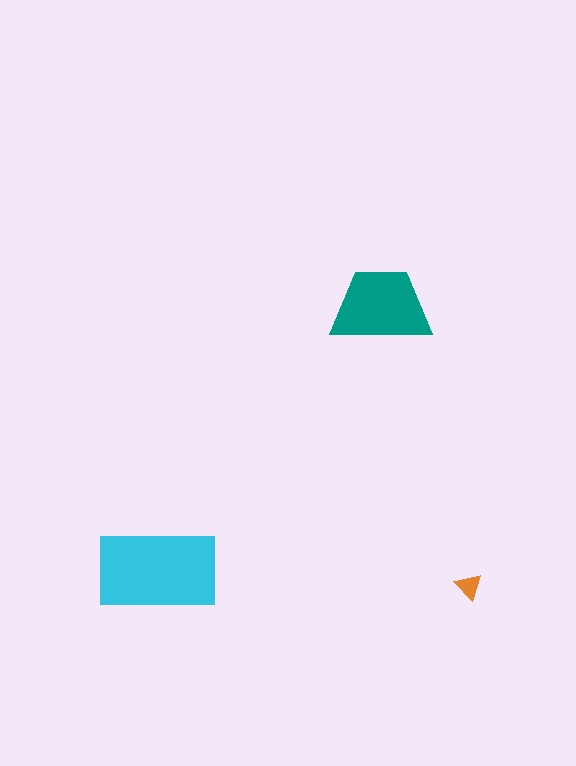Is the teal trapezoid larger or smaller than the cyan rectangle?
Smaller.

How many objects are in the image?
There are 3 objects in the image.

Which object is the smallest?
The orange triangle.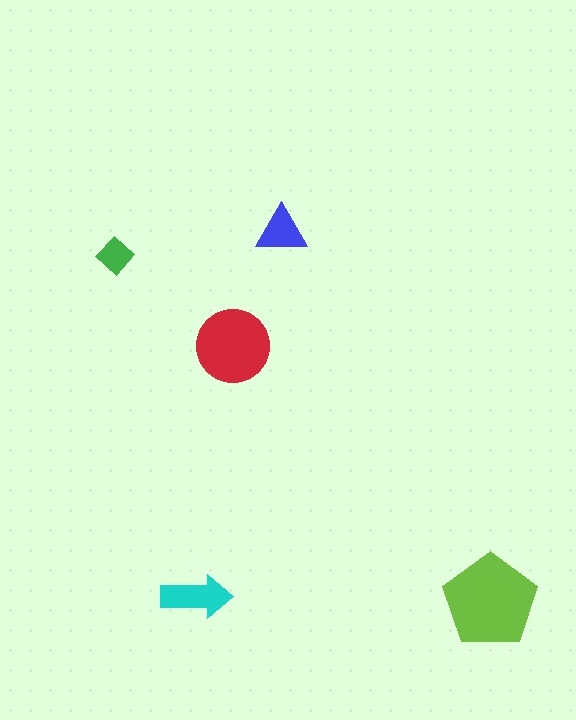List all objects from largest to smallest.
The lime pentagon, the red circle, the cyan arrow, the blue triangle, the green diamond.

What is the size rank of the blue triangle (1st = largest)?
4th.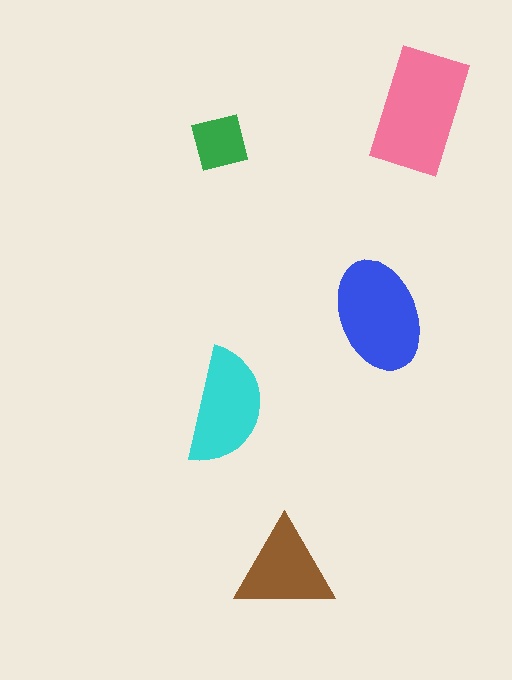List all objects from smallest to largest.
The green square, the brown triangle, the cyan semicircle, the blue ellipse, the pink rectangle.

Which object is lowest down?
The brown triangle is bottommost.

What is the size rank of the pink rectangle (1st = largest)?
1st.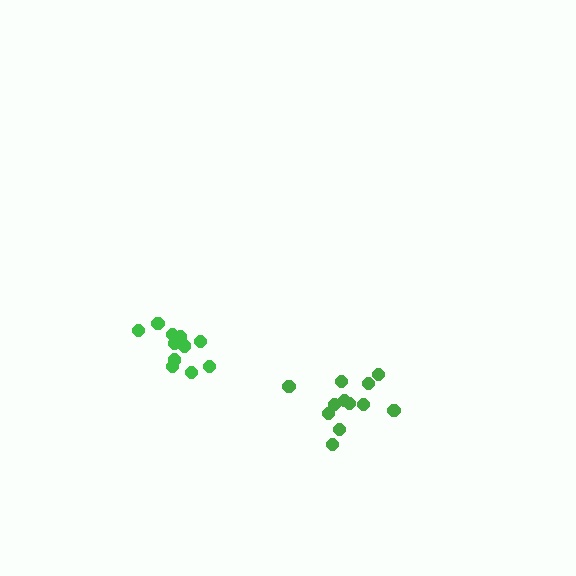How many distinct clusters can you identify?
There are 2 distinct clusters.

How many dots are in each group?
Group 1: 12 dots, Group 2: 12 dots (24 total).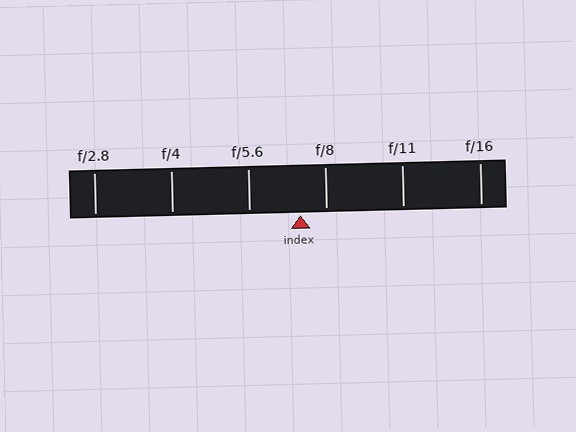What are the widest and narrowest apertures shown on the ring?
The widest aperture shown is f/2.8 and the narrowest is f/16.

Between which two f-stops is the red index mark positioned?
The index mark is between f/5.6 and f/8.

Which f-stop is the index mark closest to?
The index mark is closest to f/8.